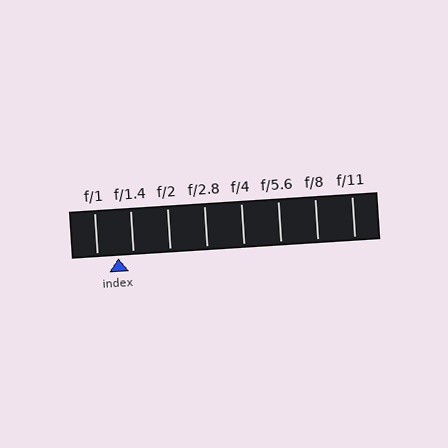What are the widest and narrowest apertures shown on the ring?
The widest aperture shown is f/1 and the narrowest is f/11.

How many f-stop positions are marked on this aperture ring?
There are 8 f-stop positions marked.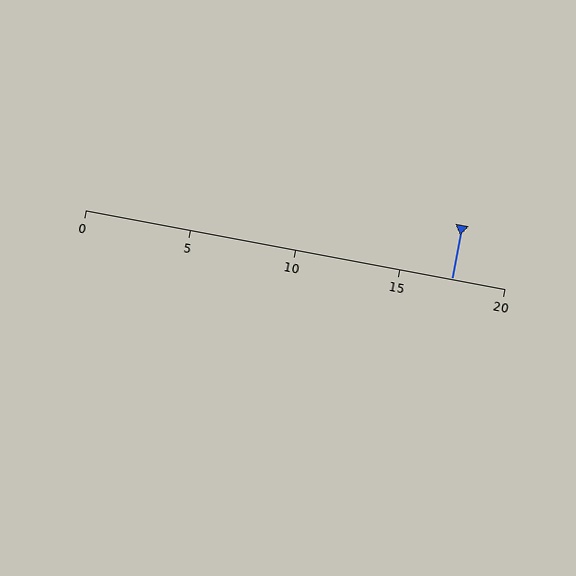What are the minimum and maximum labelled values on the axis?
The axis runs from 0 to 20.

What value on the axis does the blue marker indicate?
The marker indicates approximately 17.5.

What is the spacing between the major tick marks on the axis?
The major ticks are spaced 5 apart.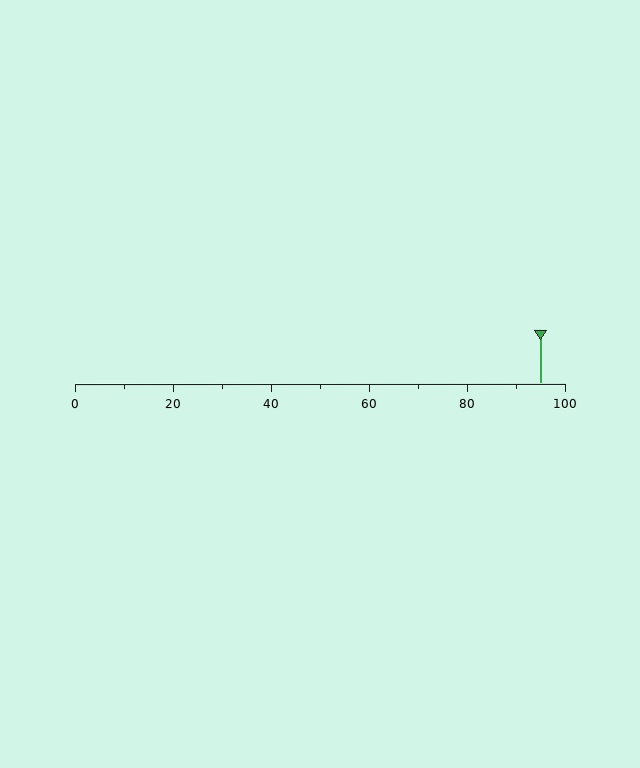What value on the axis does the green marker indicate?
The marker indicates approximately 95.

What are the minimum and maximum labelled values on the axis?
The axis runs from 0 to 100.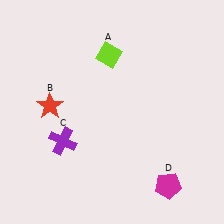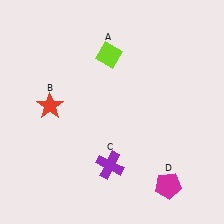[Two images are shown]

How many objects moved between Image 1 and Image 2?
1 object moved between the two images.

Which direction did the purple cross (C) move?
The purple cross (C) moved right.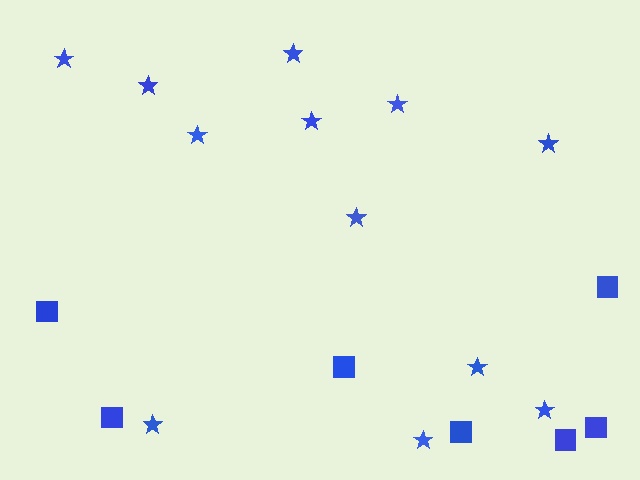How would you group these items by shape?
There are 2 groups: one group of stars (12) and one group of squares (7).